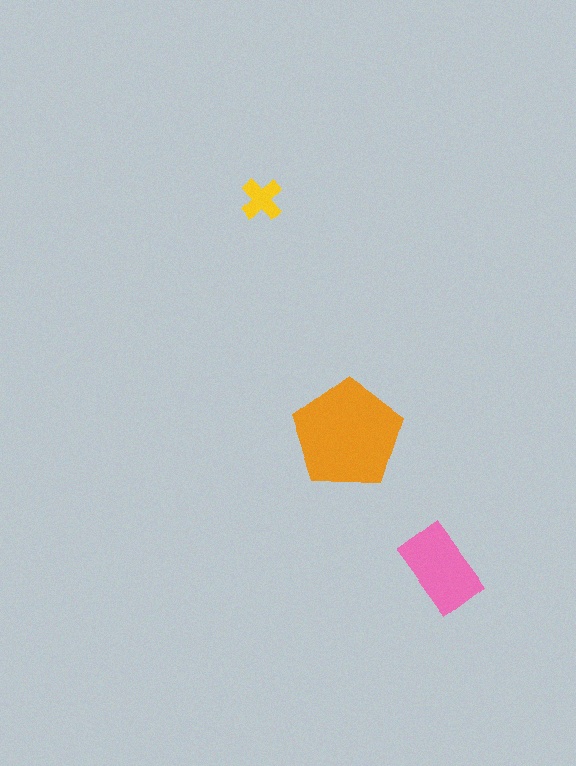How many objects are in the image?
There are 3 objects in the image.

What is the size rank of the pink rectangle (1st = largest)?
2nd.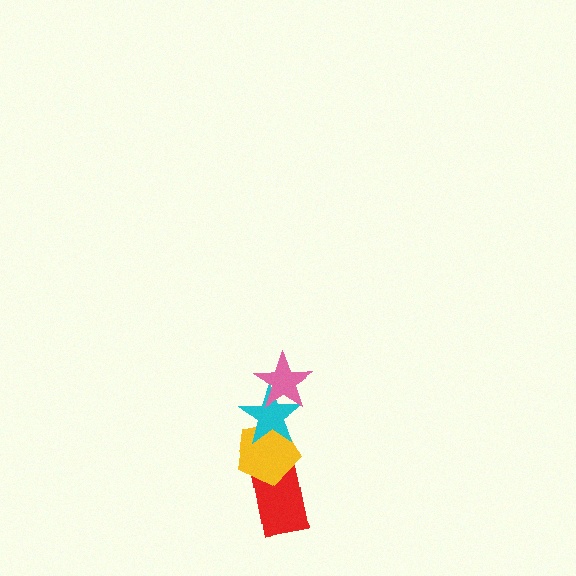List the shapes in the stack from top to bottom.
From top to bottom: the pink star, the cyan star, the yellow pentagon, the red rectangle.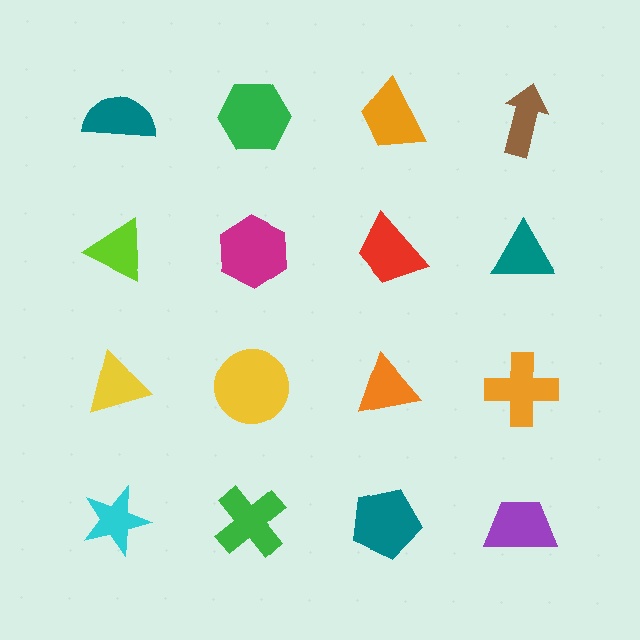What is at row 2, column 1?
A lime triangle.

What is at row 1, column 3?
An orange trapezoid.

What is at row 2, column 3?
A red trapezoid.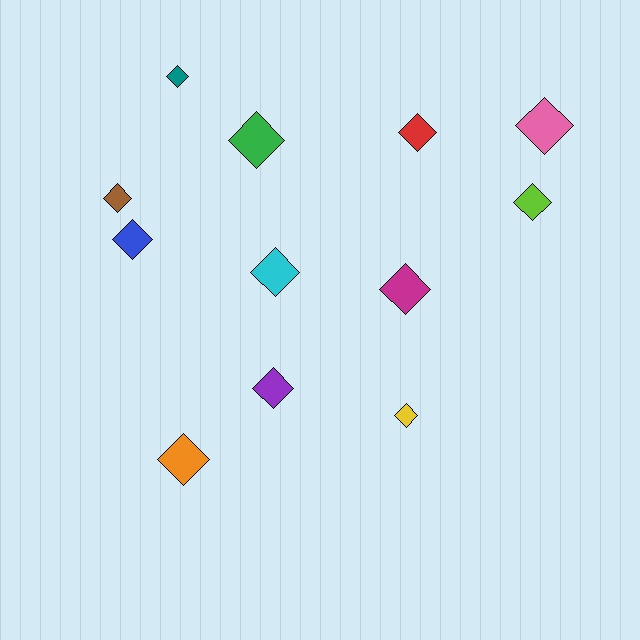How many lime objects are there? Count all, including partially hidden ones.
There is 1 lime object.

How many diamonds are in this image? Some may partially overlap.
There are 12 diamonds.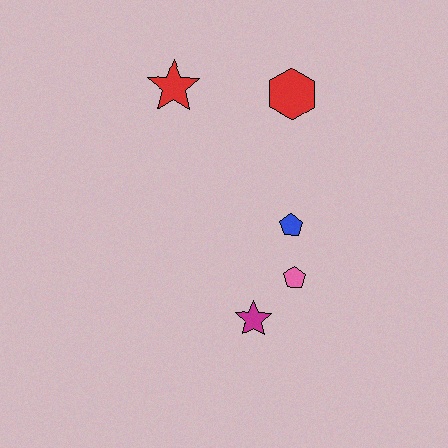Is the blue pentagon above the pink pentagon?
Yes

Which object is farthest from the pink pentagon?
The red star is farthest from the pink pentagon.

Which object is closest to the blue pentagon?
The pink pentagon is closest to the blue pentagon.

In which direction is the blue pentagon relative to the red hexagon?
The blue pentagon is below the red hexagon.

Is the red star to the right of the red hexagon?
No